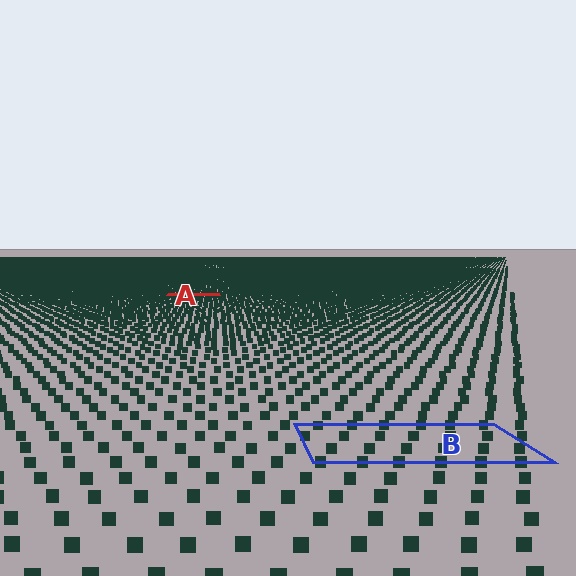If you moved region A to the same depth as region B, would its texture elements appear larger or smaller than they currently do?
They would appear larger. At a closer depth, the same texture elements are projected at a bigger on-screen size.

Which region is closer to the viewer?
Region B is closer. The texture elements there are larger and more spread out.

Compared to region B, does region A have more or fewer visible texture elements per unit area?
Region A has more texture elements per unit area — they are packed more densely because it is farther away.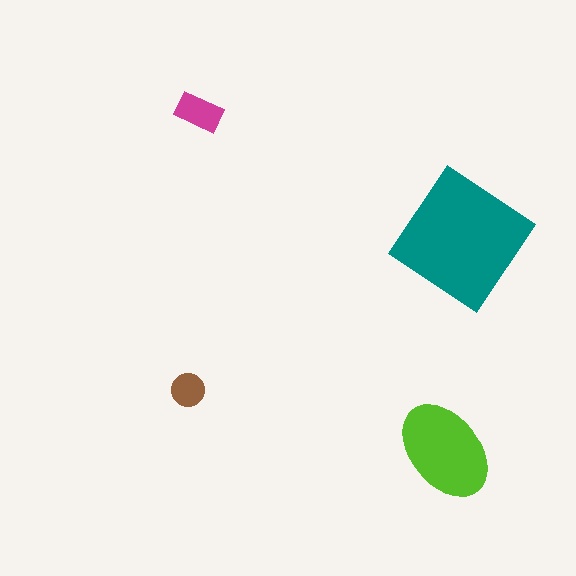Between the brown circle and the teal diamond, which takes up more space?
The teal diamond.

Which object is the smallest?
The brown circle.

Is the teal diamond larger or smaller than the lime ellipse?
Larger.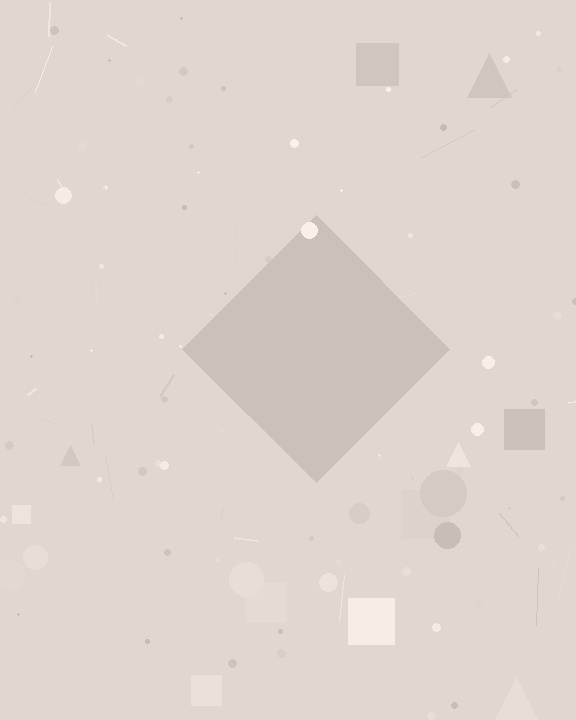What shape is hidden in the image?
A diamond is hidden in the image.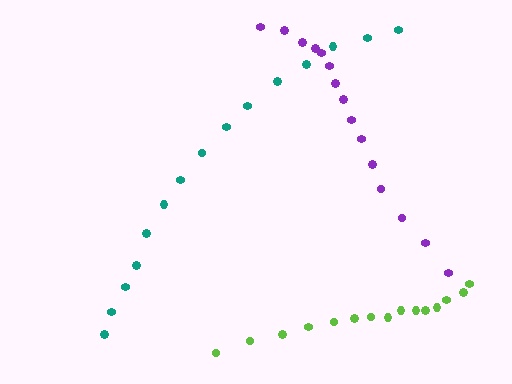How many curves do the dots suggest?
There are 3 distinct paths.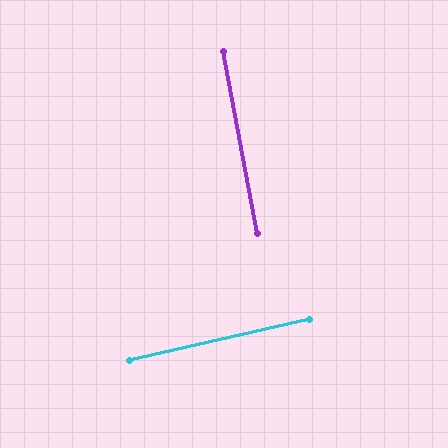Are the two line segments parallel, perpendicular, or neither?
Perpendicular — they meet at approximately 88°.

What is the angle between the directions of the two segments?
Approximately 88 degrees.